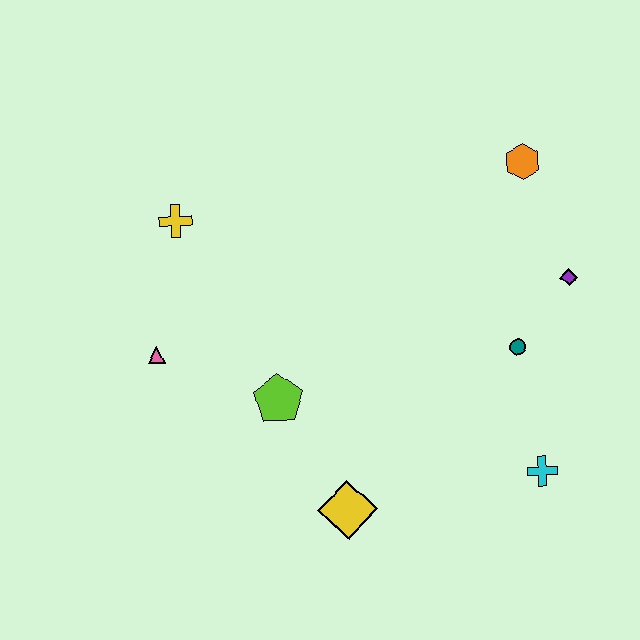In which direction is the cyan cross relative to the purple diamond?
The cyan cross is below the purple diamond.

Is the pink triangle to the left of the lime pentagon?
Yes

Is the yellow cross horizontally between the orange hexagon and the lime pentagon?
No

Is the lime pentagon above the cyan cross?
Yes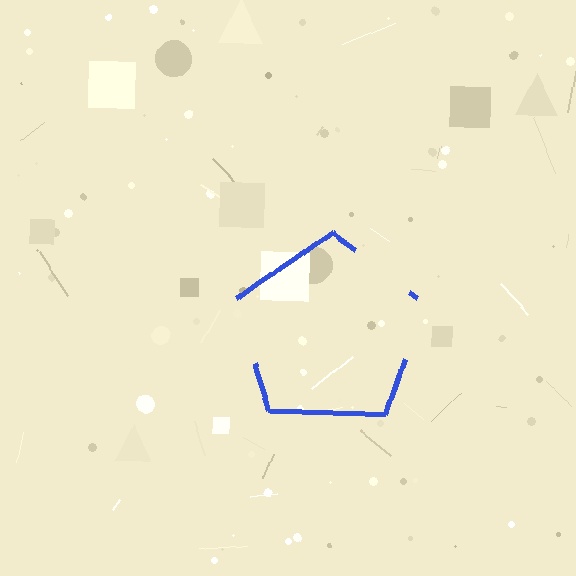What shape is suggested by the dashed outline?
The dashed outline suggests a pentagon.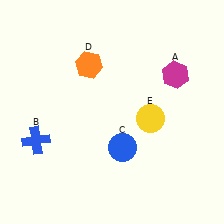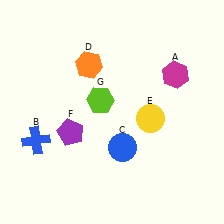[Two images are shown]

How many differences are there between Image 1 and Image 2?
There are 2 differences between the two images.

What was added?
A purple pentagon (F), a lime hexagon (G) were added in Image 2.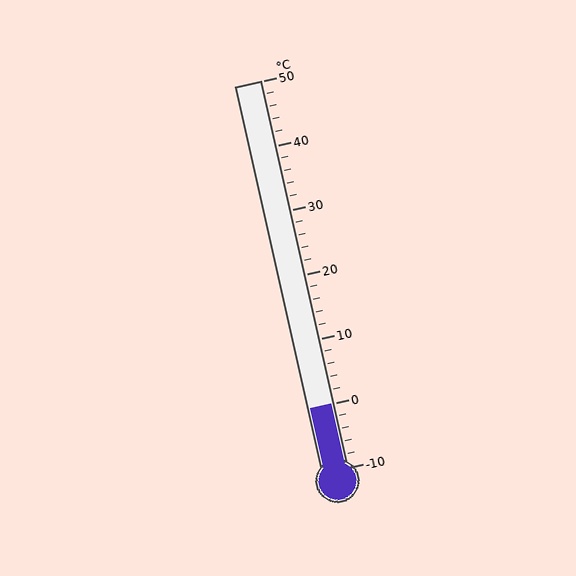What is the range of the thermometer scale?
The thermometer scale ranges from -10°C to 50°C.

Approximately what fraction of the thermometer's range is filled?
The thermometer is filled to approximately 15% of its range.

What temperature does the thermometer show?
The thermometer shows approximately 0°C.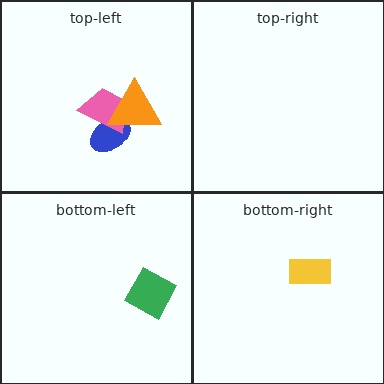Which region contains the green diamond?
The bottom-left region.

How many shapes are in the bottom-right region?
1.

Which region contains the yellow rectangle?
The bottom-right region.